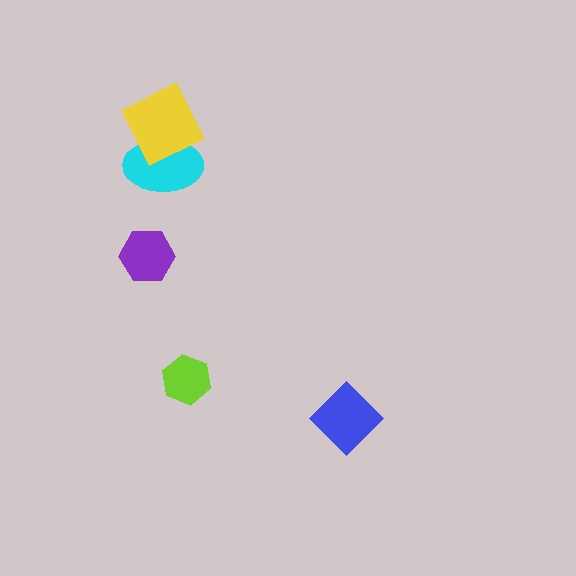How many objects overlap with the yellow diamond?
1 object overlaps with the yellow diamond.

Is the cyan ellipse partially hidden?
Yes, it is partially covered by another shape.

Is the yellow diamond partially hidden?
No, no other shape covers it.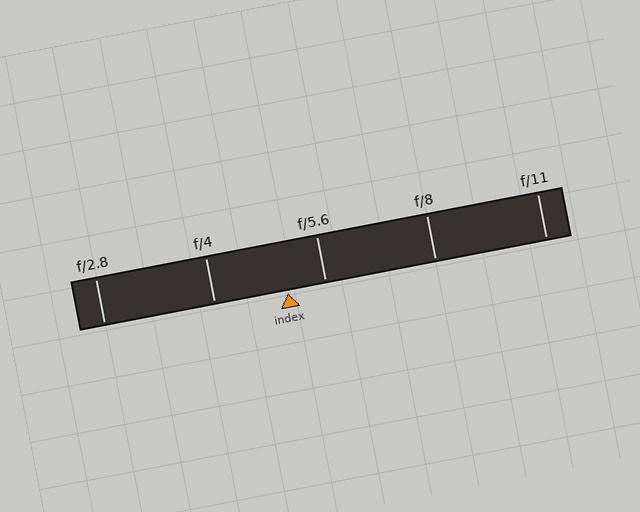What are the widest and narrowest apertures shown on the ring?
The widest aperture shown is f/2.8 and the narrowest is f/11.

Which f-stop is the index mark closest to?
The index mark is closest to f/5.6.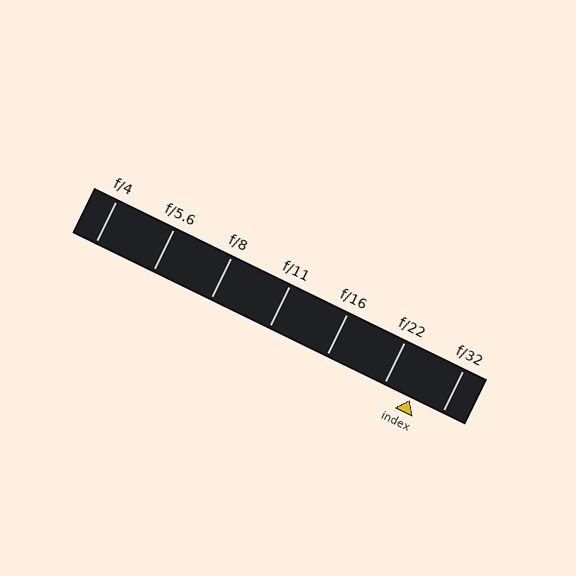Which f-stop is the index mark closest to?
The index mark is closest to f/22.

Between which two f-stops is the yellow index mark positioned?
The index mark is between f/22 and f/32.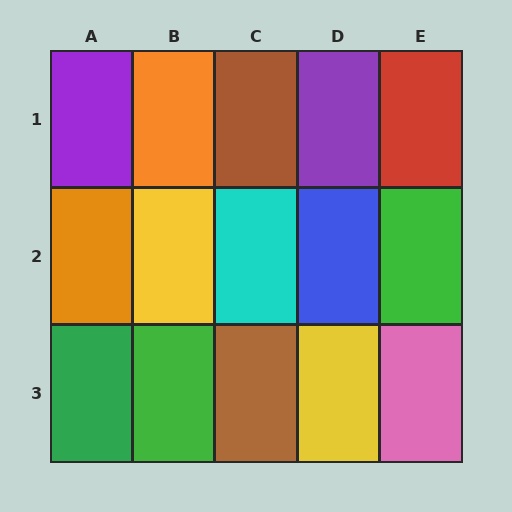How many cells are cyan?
1 cell is cyan.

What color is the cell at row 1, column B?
Orange.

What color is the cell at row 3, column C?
Brown.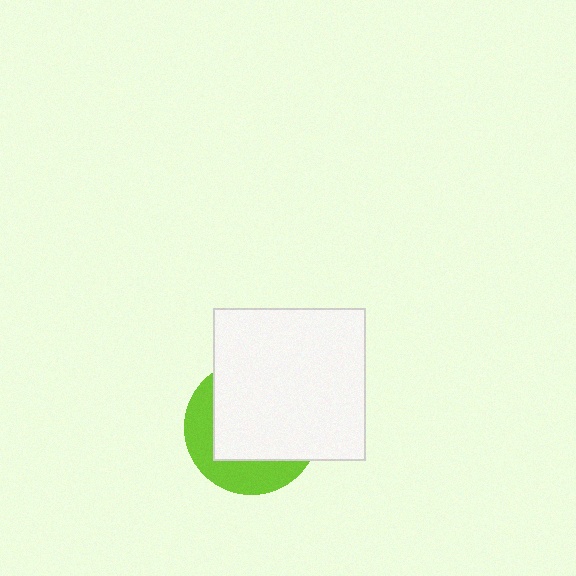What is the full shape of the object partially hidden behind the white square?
The partially hidden object is a lime circle.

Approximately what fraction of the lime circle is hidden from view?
Roughly 66% of the lime circle is hidden behind the white square.